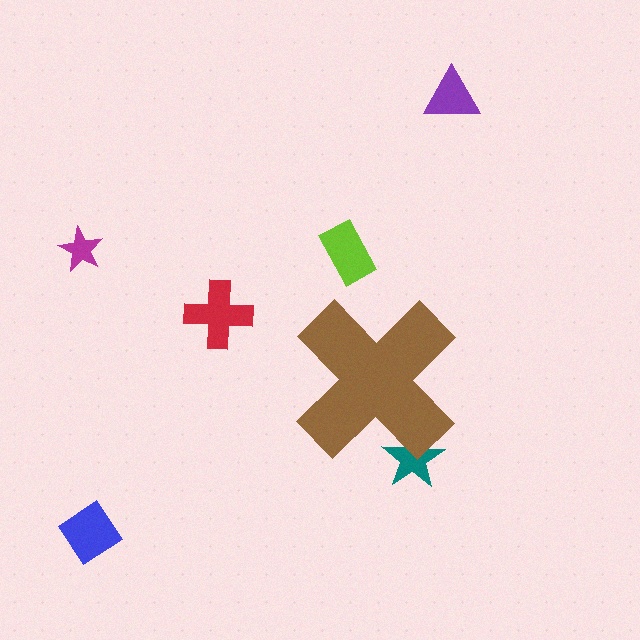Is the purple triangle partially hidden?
No, the purple triangle is fully visible.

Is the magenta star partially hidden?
No, the magenta star is fully visible.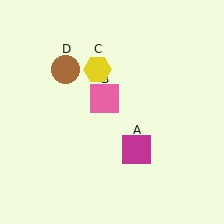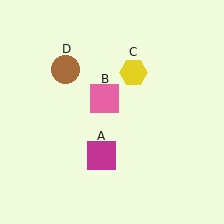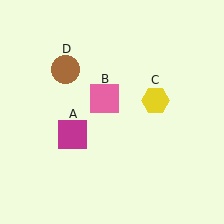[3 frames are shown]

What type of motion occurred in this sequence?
The magenta square (object A), yellow hexagon (object C) rotated clockwise around the center of the scene.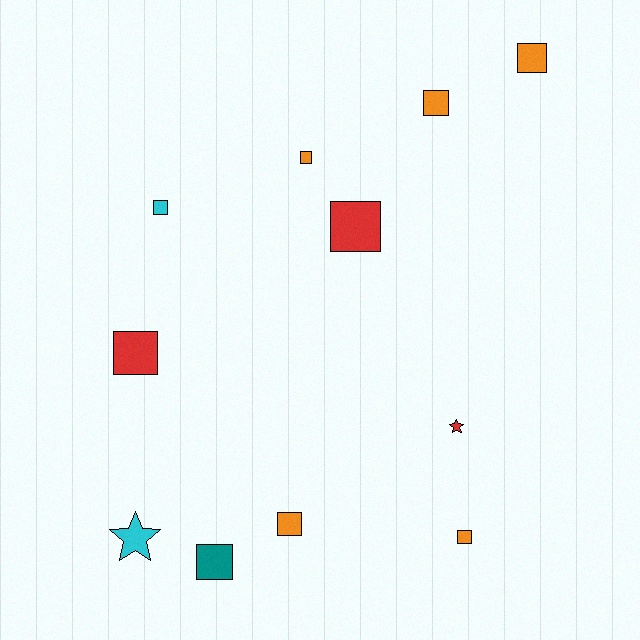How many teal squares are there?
There is 1 teal square.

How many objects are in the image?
There are 11 objects.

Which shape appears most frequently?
Square, with 9 objects.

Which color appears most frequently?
Orange, with 5 objects.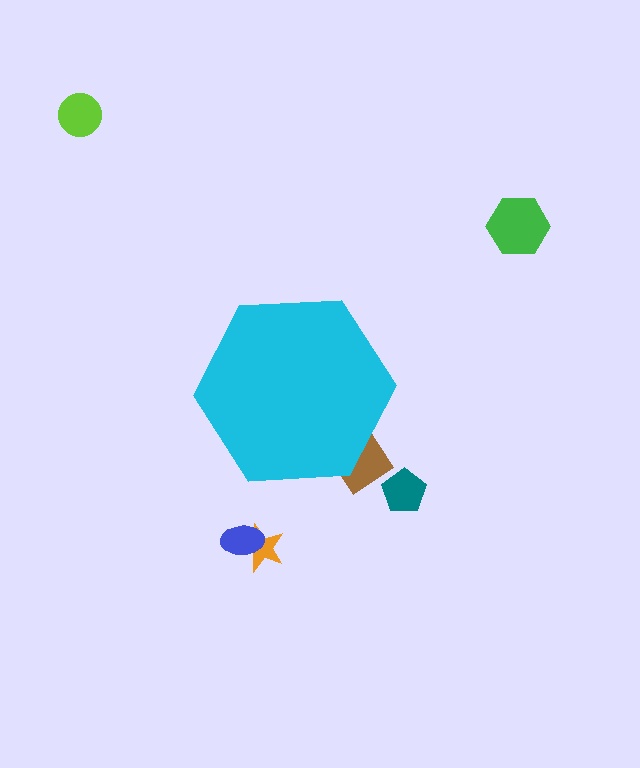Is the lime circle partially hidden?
No, the lime circle is fully visible.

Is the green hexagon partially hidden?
No, the green hexagon is fully visible.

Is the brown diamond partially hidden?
Yes, the brown diamond is partially hidden behind the cyan hexagon.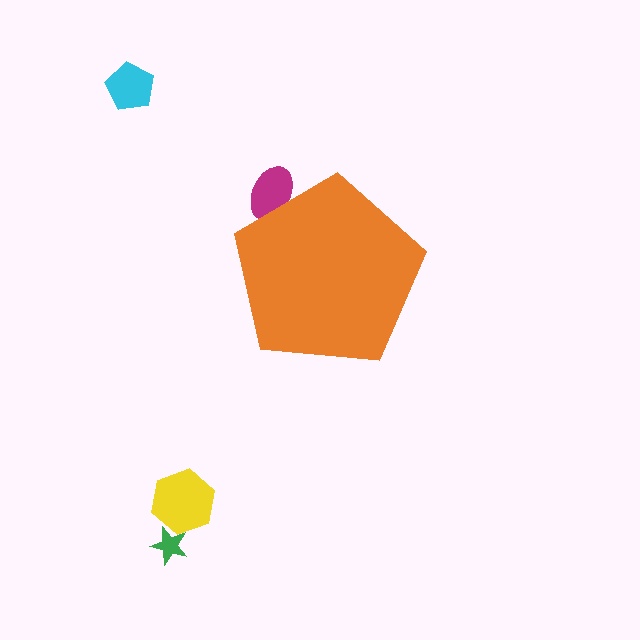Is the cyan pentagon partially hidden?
No, the cyan pentagon is fully visible.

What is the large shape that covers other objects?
An orange pentagon.